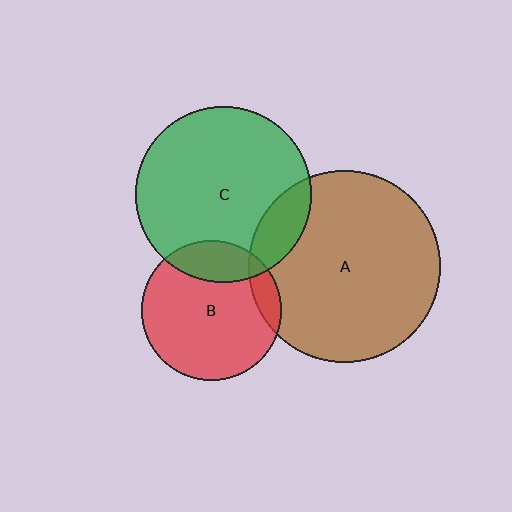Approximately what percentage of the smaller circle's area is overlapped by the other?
Approximately 10%.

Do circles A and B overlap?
Yes.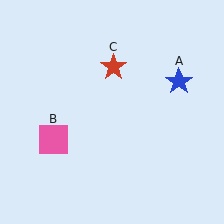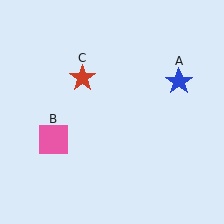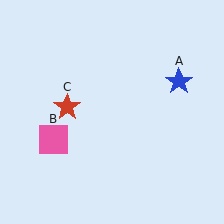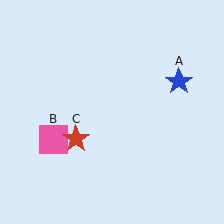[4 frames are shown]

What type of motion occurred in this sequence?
The red star (object C) rotated counterclockwise around the center of the scene.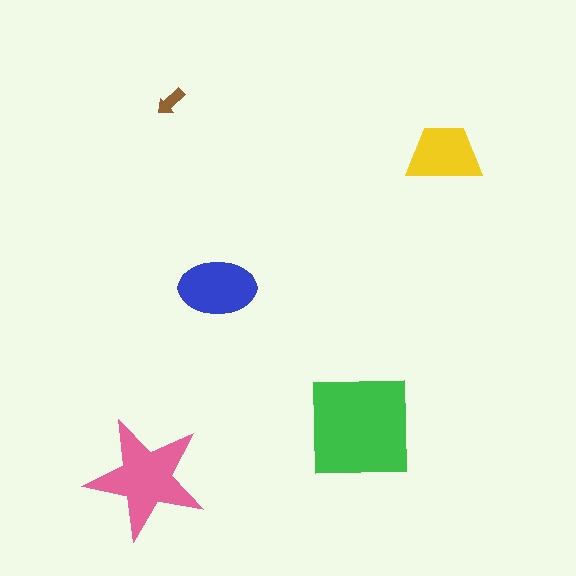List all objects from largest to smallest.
The green square, the pink star, the blue ellipse, the yellow trapezoid, the brown arrow.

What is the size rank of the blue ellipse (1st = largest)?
3rd.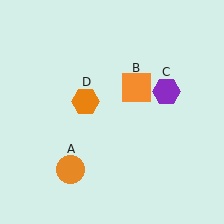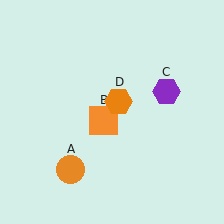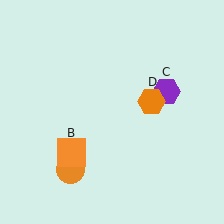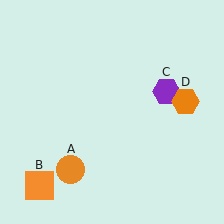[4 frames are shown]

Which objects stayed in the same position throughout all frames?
Orange circle (object A) and purple hexagon (object C) remained stationary.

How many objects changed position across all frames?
2 objects changed position: orange square (object B), orange hexagon (object D).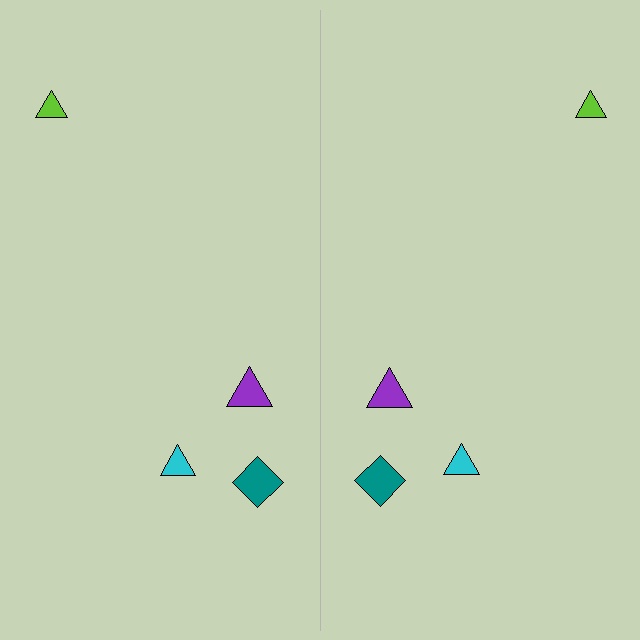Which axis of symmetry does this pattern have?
The pattern has a vertical axis of symmetry running through the center of the image.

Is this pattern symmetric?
Yes, this pattern has bilateral (reflection) symmetry.